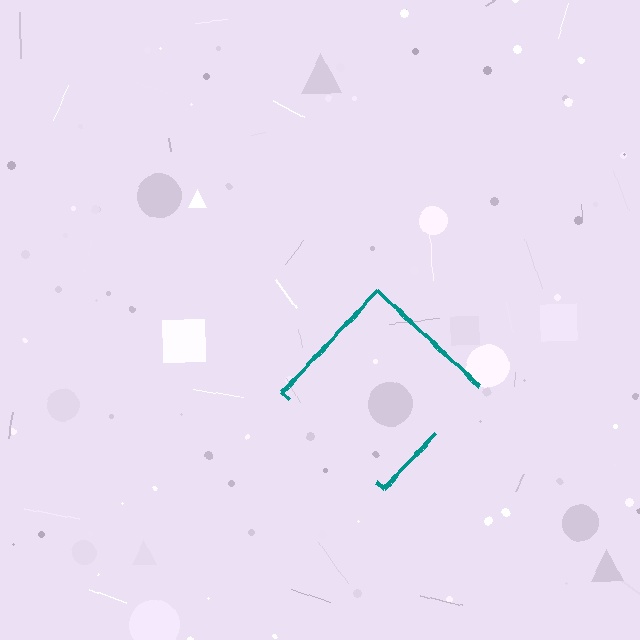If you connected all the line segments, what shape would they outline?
They would outline a diamond.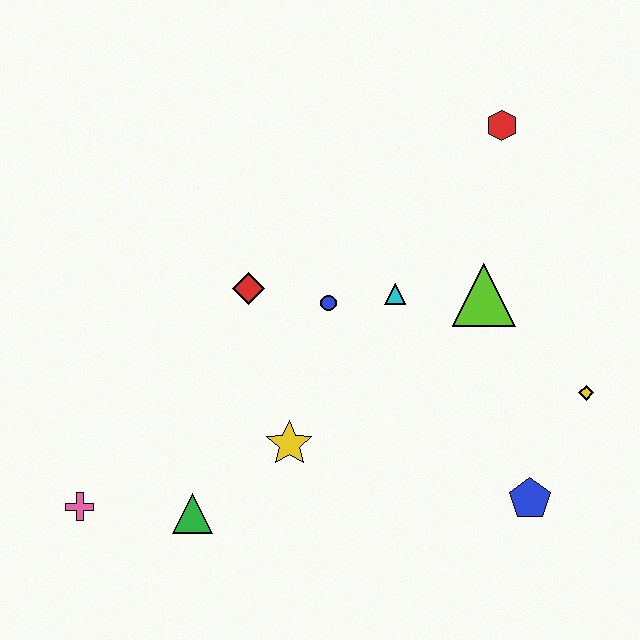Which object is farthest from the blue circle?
The pink cross is farthest from the blue circle.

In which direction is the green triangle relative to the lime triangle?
The green triangle is to the left of the lime triangle.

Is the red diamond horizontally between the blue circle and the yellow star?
No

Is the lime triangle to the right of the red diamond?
Yes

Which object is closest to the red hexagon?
The lime triangle is closest to the red hexagon.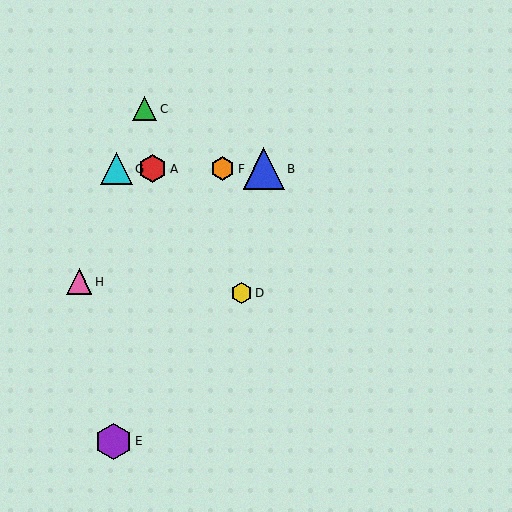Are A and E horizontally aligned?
No, A is at y≈169 and E is at y≈441.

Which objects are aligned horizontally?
Objects A, B, F, G are aligned horizontally.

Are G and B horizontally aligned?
Yes, both are at y≈169.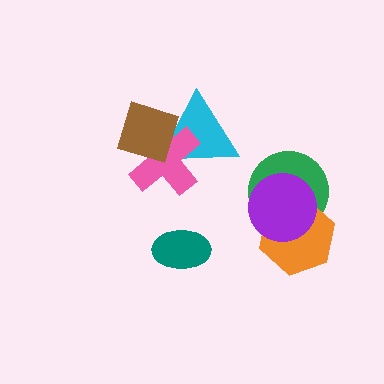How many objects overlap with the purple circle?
2 objects overlap with the purple circle.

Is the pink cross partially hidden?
Yes, it is partially covered by another shape.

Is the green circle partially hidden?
Yes, it is partially covered by another shape.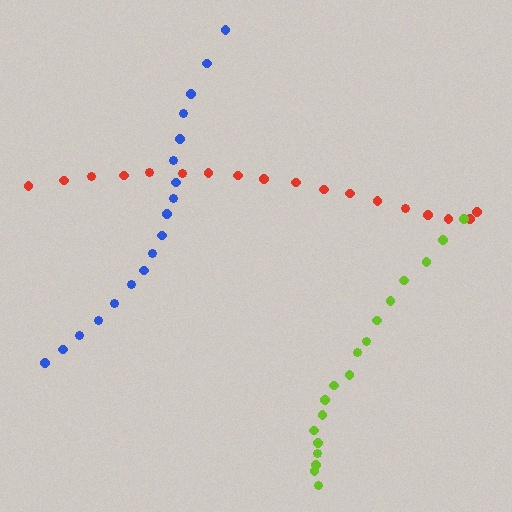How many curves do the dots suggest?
There are 3 distinct paths.